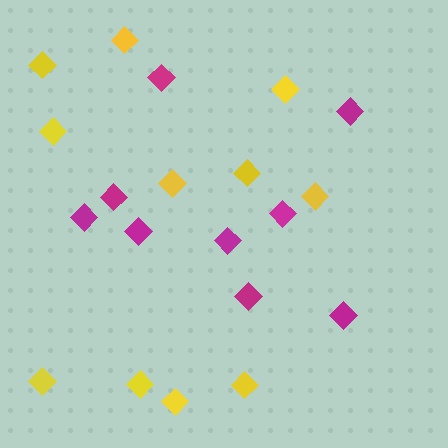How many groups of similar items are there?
There are 2 groups: one group of magenta diamonds (9) and one group of yellow diamonds (11).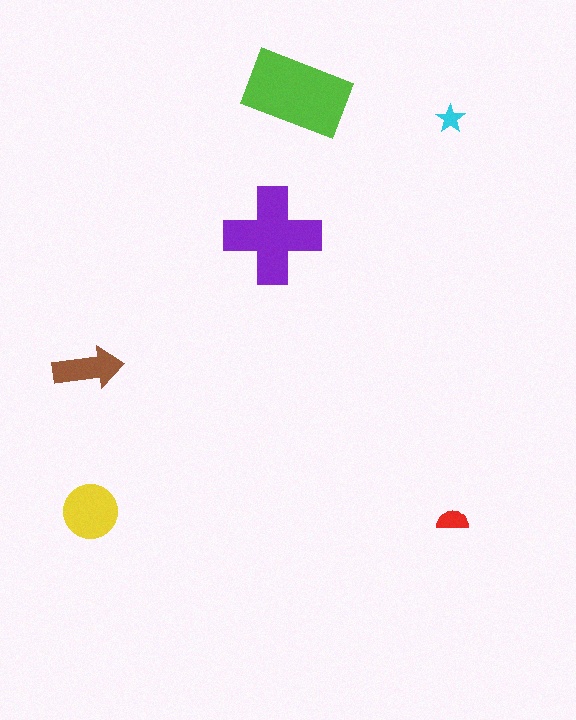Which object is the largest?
The lime rectangle.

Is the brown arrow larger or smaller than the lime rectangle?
Smaller.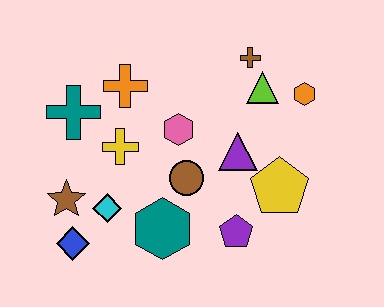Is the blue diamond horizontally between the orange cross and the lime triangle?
No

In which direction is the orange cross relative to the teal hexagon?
The orange cross is above the teal hexagon.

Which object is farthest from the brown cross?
The blue diamond is farthest from the brown cross.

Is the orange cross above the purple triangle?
Yes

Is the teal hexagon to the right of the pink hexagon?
No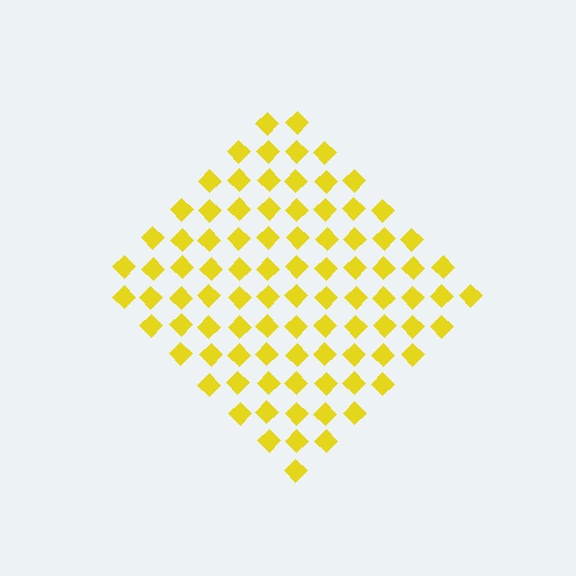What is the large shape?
The large shape is a diamond.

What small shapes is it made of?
It is made of small diamonds.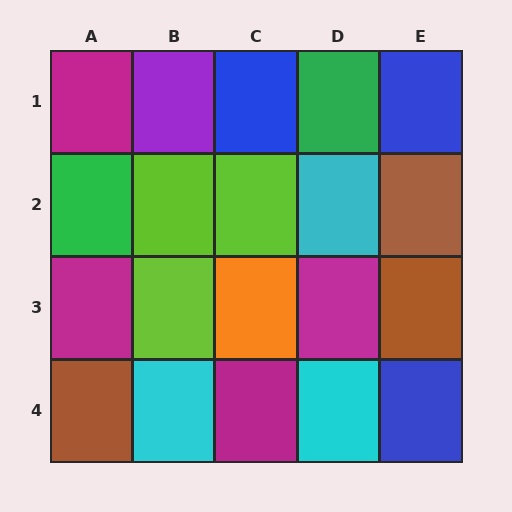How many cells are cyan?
3 cells are cyan.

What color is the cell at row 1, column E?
Blue.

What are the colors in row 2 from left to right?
Green, lime, lime, cyan, brown.